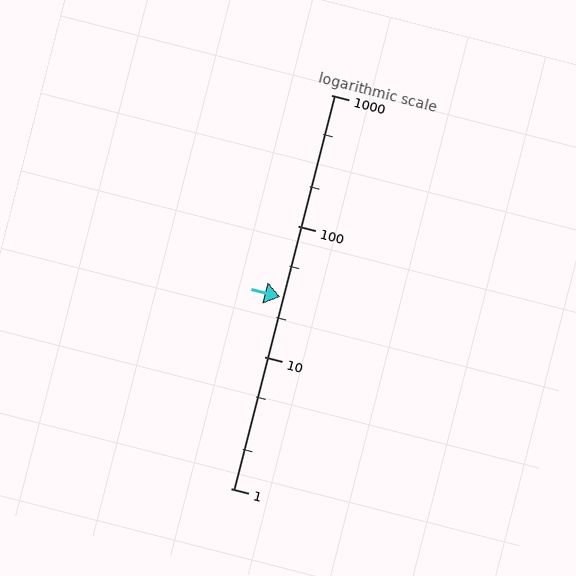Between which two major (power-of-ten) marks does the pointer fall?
The pointer is between 10 and 100.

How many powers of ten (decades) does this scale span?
The scale spans 3 decades, from 1 to 1000.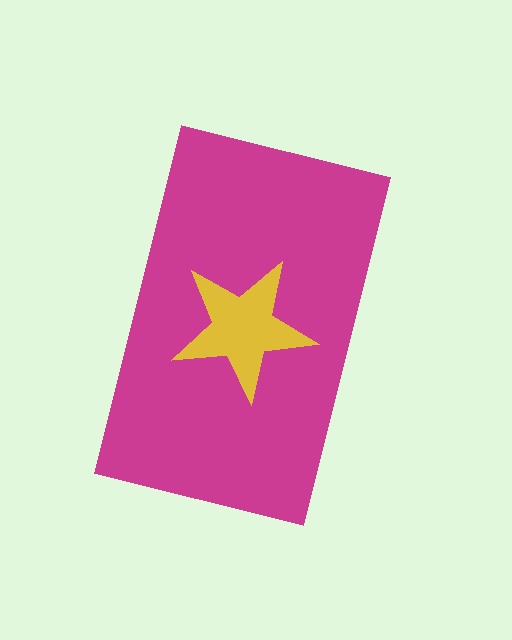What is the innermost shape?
The yellow star.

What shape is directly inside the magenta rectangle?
The yellow star.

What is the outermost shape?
The magenta rectangle.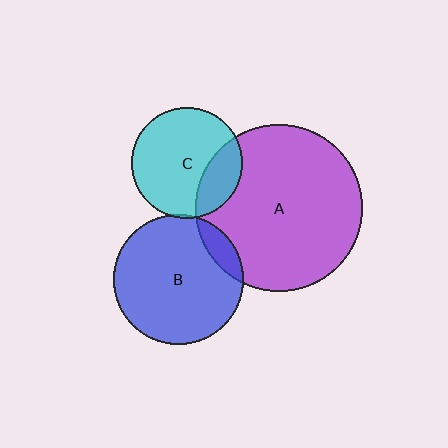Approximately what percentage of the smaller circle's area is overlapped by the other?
Approximately 10%.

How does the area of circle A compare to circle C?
Approximately 2.3 times.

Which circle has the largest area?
Circle A (purple).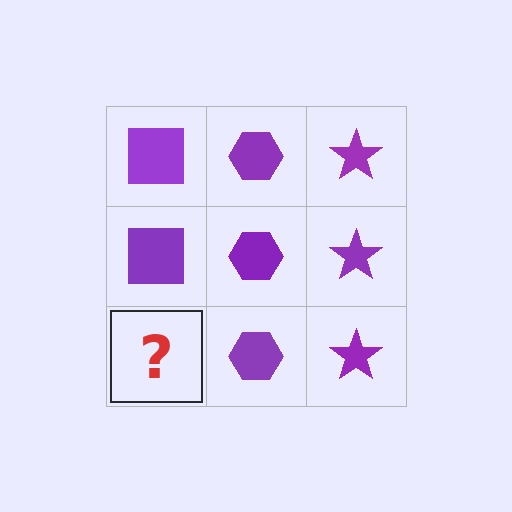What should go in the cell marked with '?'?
The missing cell should contain a purple square.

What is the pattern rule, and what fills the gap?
The rule is that each column has a consistent shape. The gap should be filled with a purple square.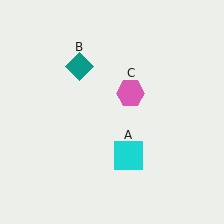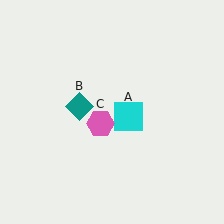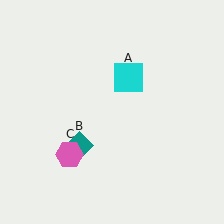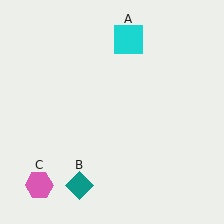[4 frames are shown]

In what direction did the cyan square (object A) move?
The cyan square (object A) moved up.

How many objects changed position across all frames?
3 objects changed position: cyan square (object A), teal diamond (object B), pink hexagon (object C).